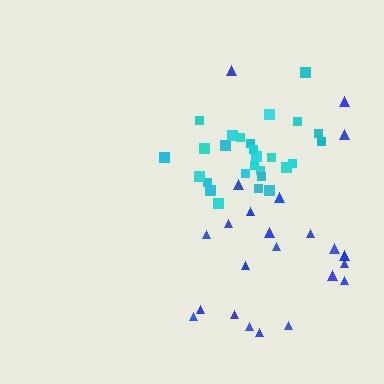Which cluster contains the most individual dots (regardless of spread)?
Cyan (27).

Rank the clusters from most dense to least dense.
cyan, blue.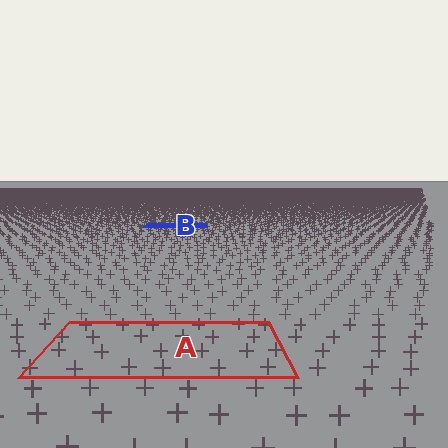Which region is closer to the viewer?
Region A is closer. The texture elements there are larger and more spread out.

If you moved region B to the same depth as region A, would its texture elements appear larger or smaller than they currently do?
They would appear larger. At a closer depth, the same texture elements are projected at a bigger on-screen size.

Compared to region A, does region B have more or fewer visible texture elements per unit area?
Region B has more texture elements per unit area — they are packed more densely because it is farther away.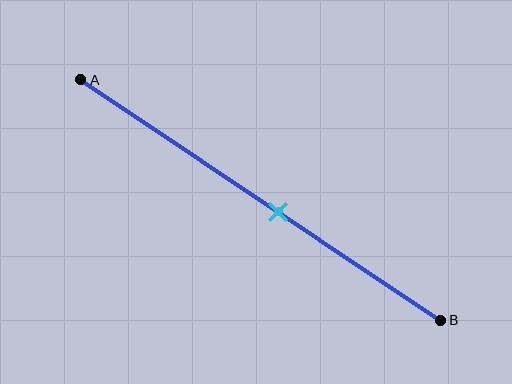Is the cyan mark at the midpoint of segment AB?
No, the mark is at about 55% from A, not at the 50% midpoint.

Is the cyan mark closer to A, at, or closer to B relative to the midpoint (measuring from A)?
The cyan mark is closer to point B than the midpoint of segment AB.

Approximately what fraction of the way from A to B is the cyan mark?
The cyan mark is approximately 55% of the way from A to B.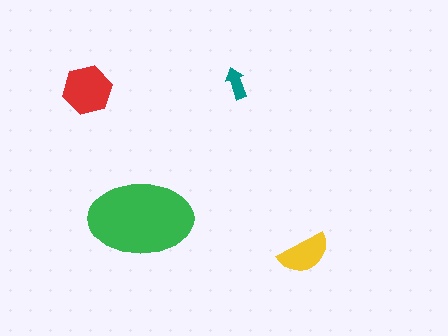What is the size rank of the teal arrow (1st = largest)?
4th.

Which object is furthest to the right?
The yellow semicircle is rightmost.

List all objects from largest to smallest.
The green ellipse, the red hexagon, the yellow semicircle, the teal arrow.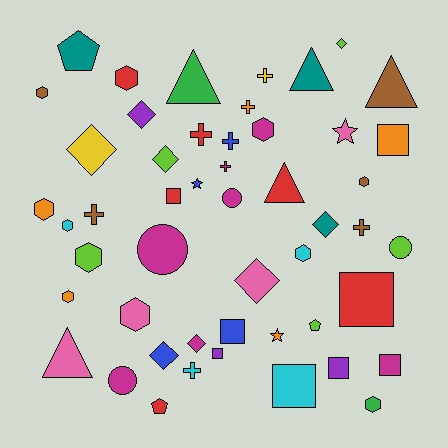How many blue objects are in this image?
There are 4 blue objects.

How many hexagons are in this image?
There are 11 hexagons.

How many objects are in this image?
There are 50 objects.